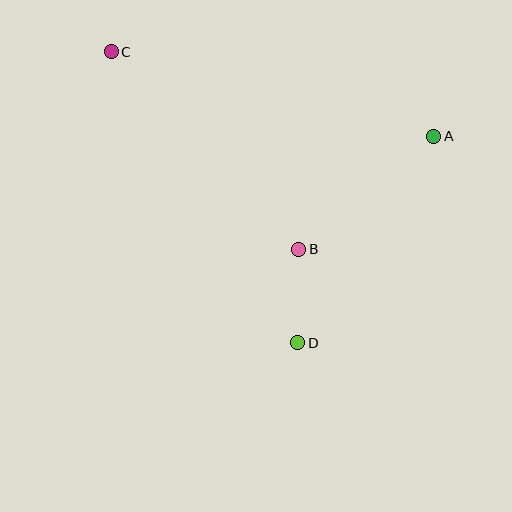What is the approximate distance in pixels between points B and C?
The distance between B and C is approximately 272 pixels.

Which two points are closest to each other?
Points B and D are closest to each other.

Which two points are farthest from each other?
Points C and D are farthest from each other.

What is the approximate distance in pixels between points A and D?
The distance between A and D is approximately 247 pixels.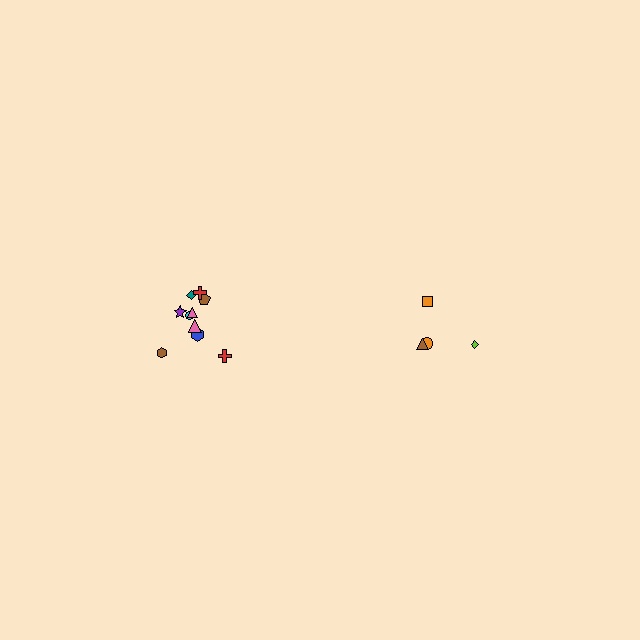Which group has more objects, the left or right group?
The left group.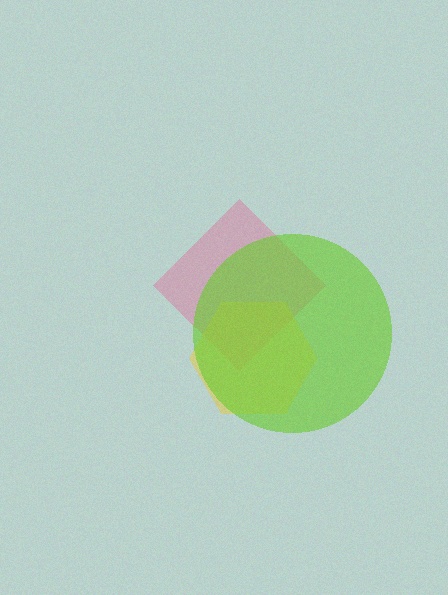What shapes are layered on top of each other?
The layered shapes are: a pink diamond, a yellow hexagon, a lime circle.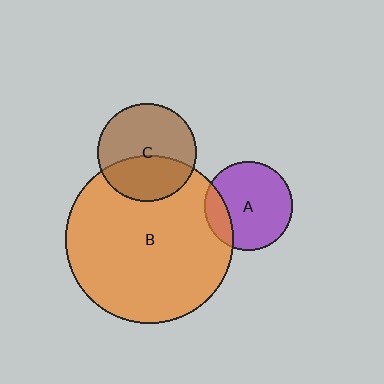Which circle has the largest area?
Circle B (orange).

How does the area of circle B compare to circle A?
Approximately 3.6 times.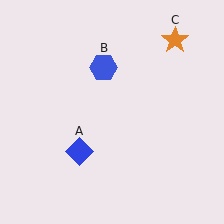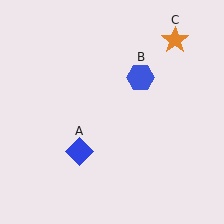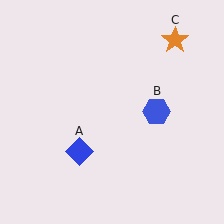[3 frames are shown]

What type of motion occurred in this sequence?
The blue hexagon (object B) rotated clockwise around the center of the scene.